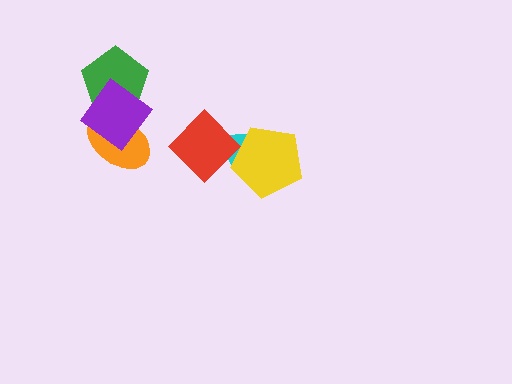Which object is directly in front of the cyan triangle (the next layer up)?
The red diamond is directly in front of the cyan triangle.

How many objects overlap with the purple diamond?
2 objects overlap with the purple diamond.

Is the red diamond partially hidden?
Yes, it is partially covered by another shape.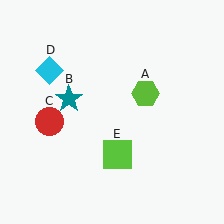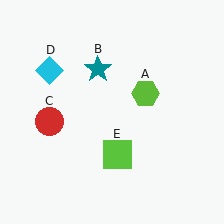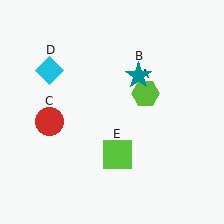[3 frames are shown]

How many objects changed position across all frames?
1 object changed position: teal star (object B).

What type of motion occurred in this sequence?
The teal star (object B) rotated clockwise around the center of the scene.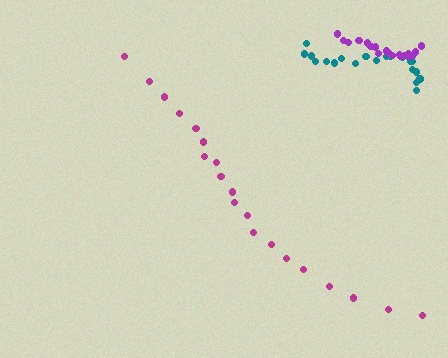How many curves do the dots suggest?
There are 3 distinct paths.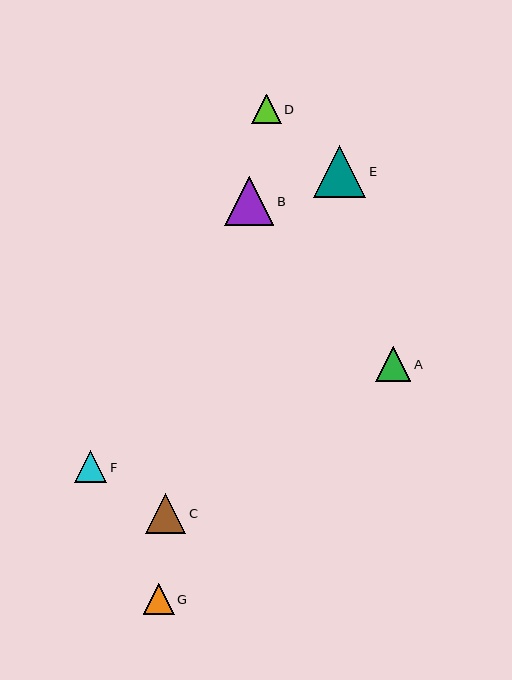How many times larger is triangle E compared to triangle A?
Triangle E is approximately 1.5 times the size of triangle A.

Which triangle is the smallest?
Triangle D is the smallest with a size of approximately 29 pixels.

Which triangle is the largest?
Triangle E is the largest with a size of approximately 52 pixels.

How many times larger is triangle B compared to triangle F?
Triangle B is approximately 1.5 times the size of triangle F.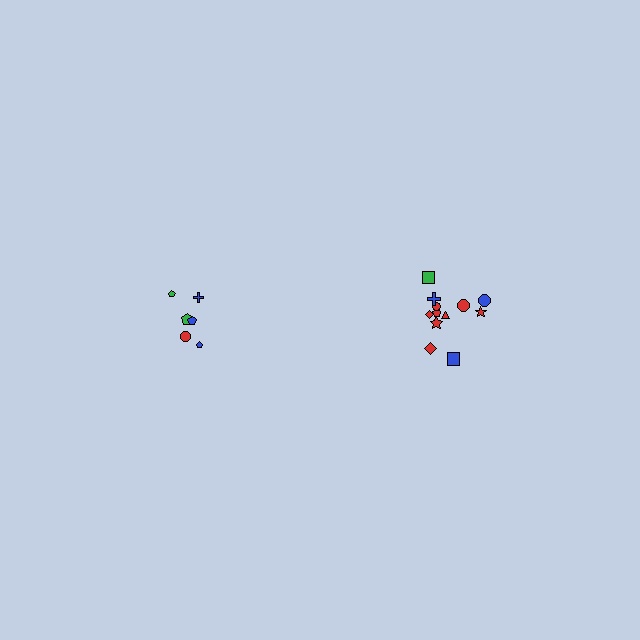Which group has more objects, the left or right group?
The right group.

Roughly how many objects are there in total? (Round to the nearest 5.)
Roughly 20 objects in total.